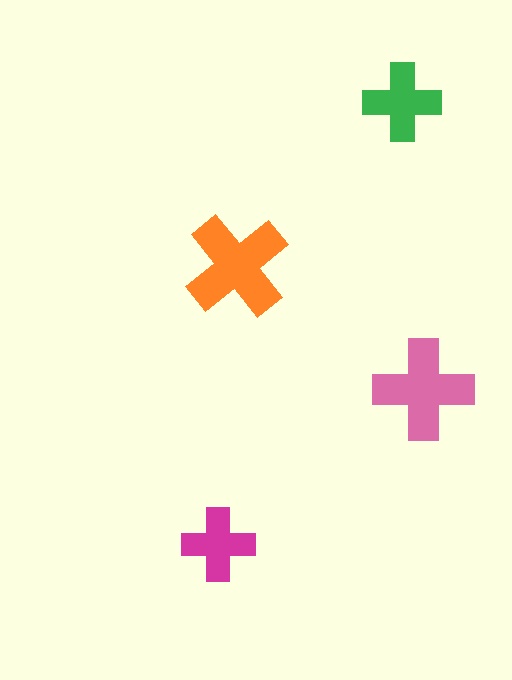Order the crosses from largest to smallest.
the orange one, the pink one, the green one, the magenta one.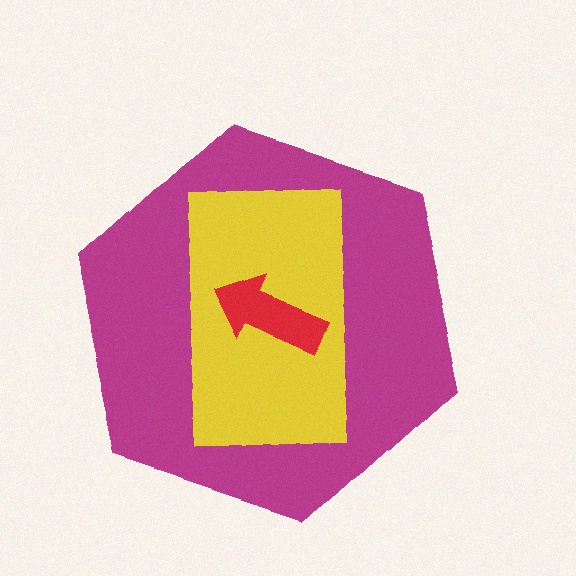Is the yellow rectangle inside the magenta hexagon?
Yes.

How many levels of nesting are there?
3.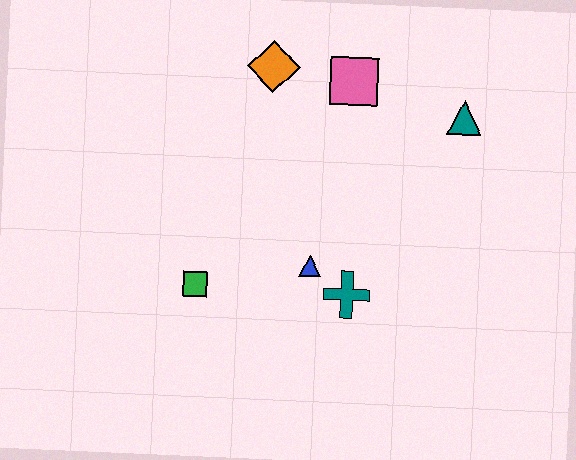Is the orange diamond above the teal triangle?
Yes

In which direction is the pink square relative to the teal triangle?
The pink square is to the left of the teal triangle.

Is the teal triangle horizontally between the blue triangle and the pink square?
No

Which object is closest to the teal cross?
The blue triangle is closest to the teal cross.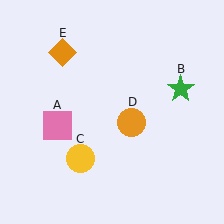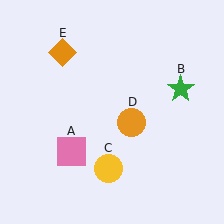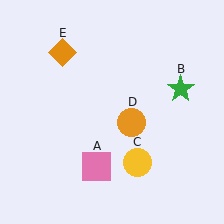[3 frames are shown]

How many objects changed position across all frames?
2 objects changed position: pink square (object A), yellow circle (object C).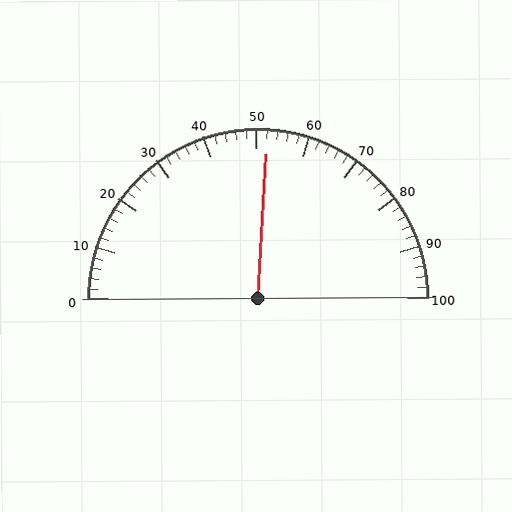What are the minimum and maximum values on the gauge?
The gauge ranges from 0 to 100.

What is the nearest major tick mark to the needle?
The nearest major tick mark is 50.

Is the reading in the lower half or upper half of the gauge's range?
The reading is in the upper half of the range (0 to 100).